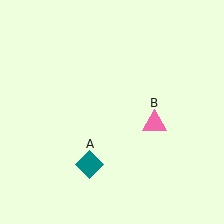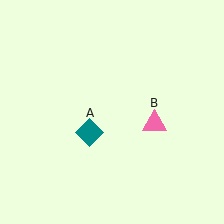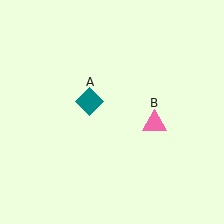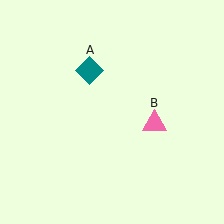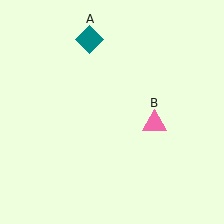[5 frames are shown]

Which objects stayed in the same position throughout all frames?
Pink triangle (object B) remained stationary.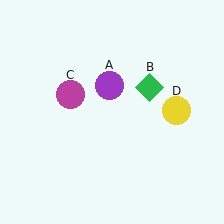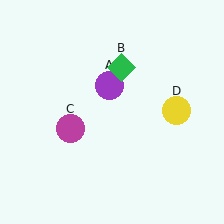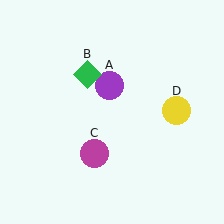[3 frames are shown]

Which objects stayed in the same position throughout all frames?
Purple circle (object A) and yellow circle (object D) remained stationary.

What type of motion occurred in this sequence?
The green diamond (object B), magenta circle (object C) rotated counterclockwise around the center of the scene.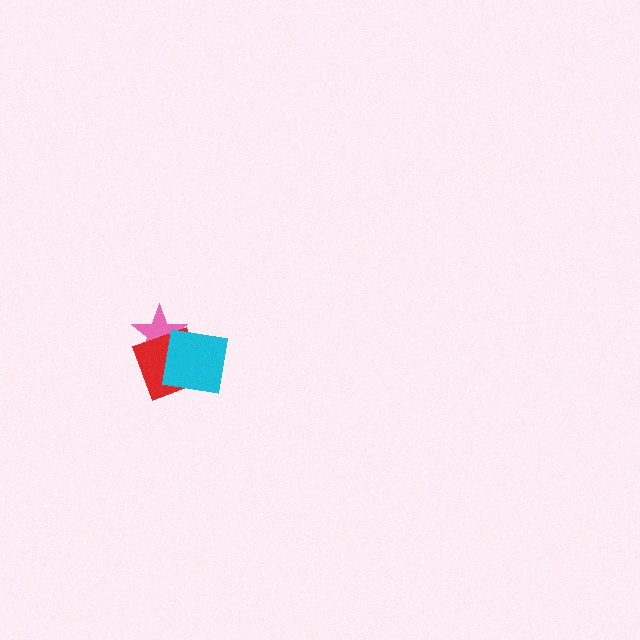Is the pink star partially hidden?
Yes, it is partially covered by another shape.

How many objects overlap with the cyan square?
2 objects overlap with the cyan square.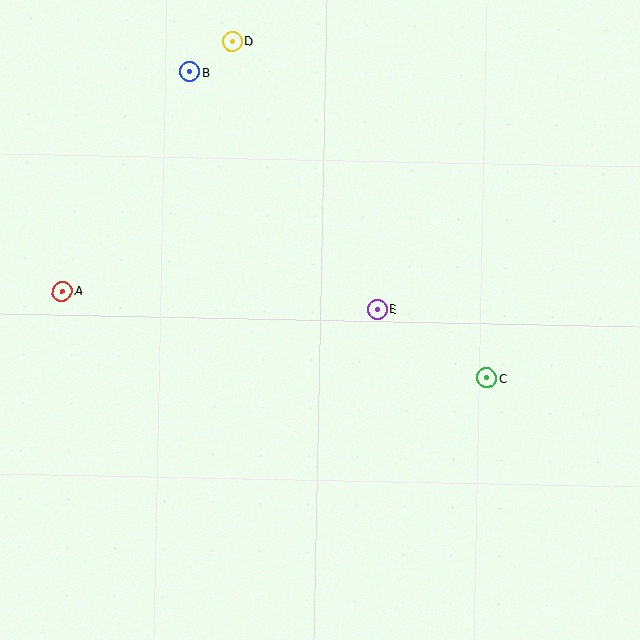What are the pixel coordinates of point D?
Point D is at (232, 42).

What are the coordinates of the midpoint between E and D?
The midpoint between E and D is at (305, 176).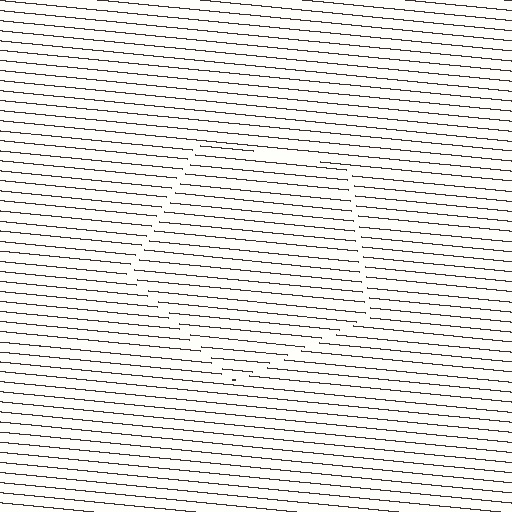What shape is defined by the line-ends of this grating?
An illusory pentagon. The interior of the shape contains the same grating, shifted by half a period — the contour is defined by the phase discontinuity where line-ends from the inner and outer gratings abut.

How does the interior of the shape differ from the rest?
The interior of the shape contains the same grating, shifted by half a period — the contour is defined by the phase discontinuity where line-ends from the inner and outer gratings abut.